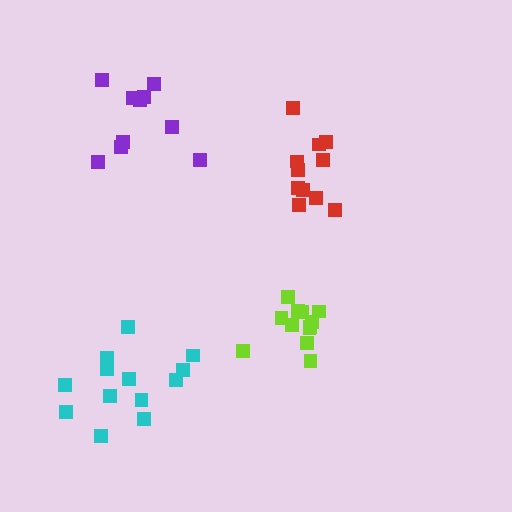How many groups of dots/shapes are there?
There are 4 groups.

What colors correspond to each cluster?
The clusters are colored: lime, purple, red, cyan.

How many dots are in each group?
Group 1: 12 dots, Group 2: 10 dots, Group 3: 11 dots, Group 4: 14 dots (47 total).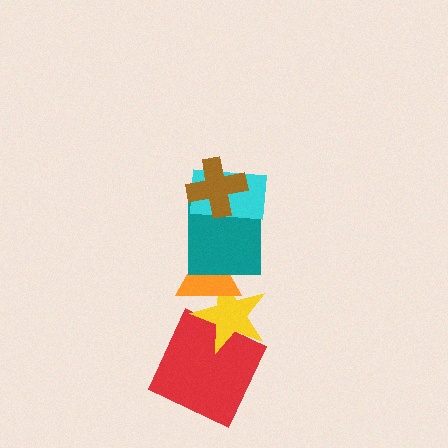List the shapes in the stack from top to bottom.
From top to bottom: the brown cross, the cyan rectangle, the teal square, the orange triangle, the yellow star, the red square.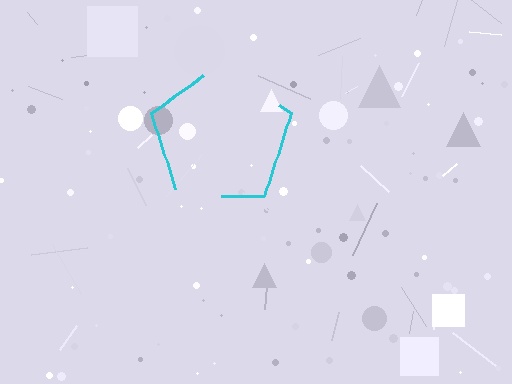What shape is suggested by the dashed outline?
The dashed outline suggests a pentagon.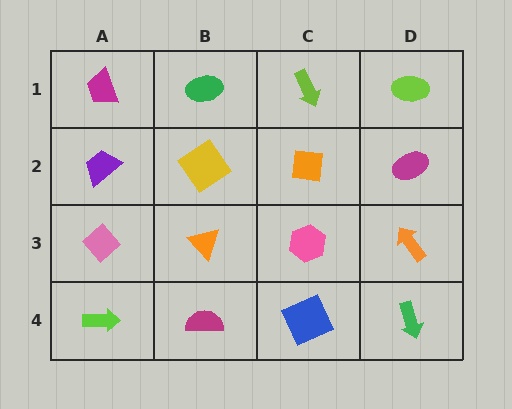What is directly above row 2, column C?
A lime arrow.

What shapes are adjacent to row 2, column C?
A lime arrow (row 1, column C), a pink hexagon (row 3, column C), a yellow diamond (row 2, column B), a magenta ellipse (row 2, column D).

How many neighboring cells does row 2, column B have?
4.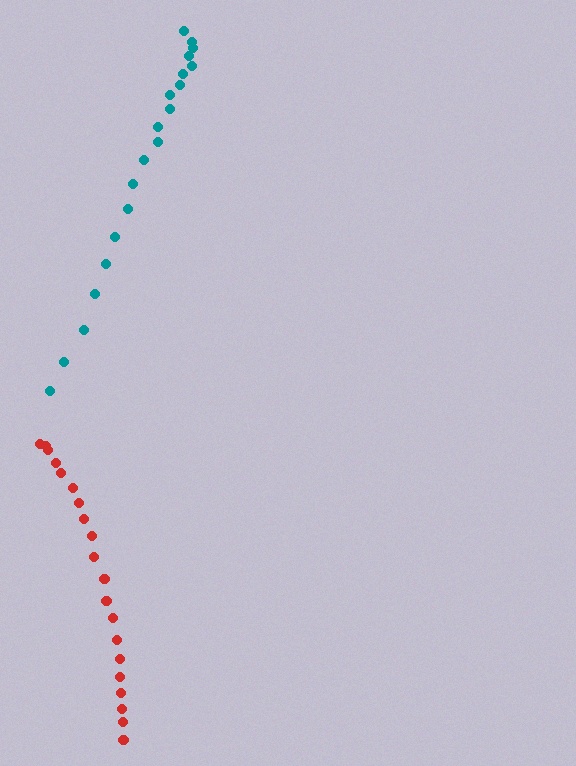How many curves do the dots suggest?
There are 2 distinct paths.